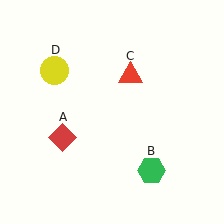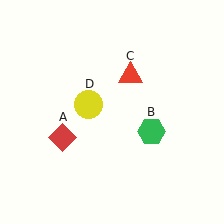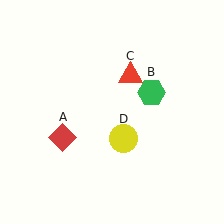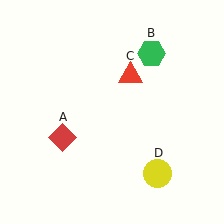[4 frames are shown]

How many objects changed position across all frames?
2 objects changed position: green hexagon (object B), yellow circle (object D).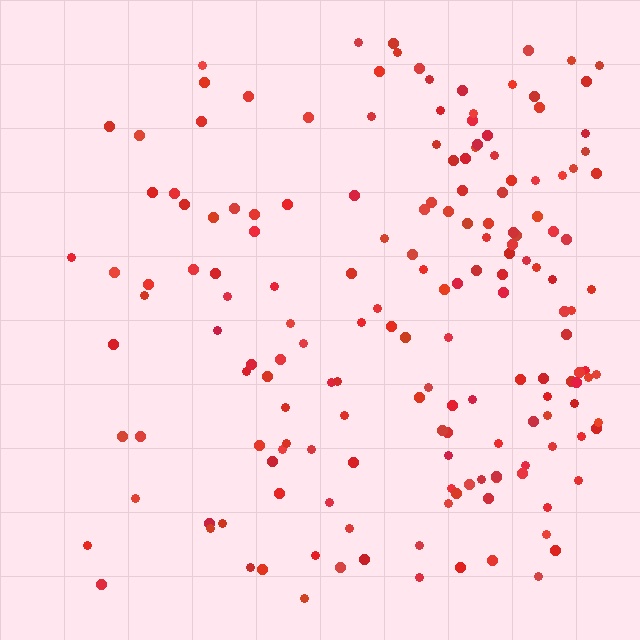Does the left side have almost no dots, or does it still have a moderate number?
Still a moderate number, just noticeably fewer than the right.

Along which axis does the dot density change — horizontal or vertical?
Horizontal.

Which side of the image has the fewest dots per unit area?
The left.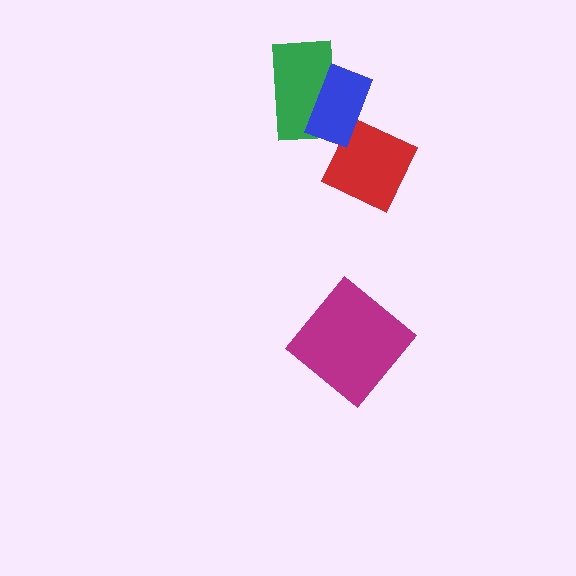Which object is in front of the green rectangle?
The blue rectangle is in front of the green rectangle.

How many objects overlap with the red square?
0 objects overlap with the red square.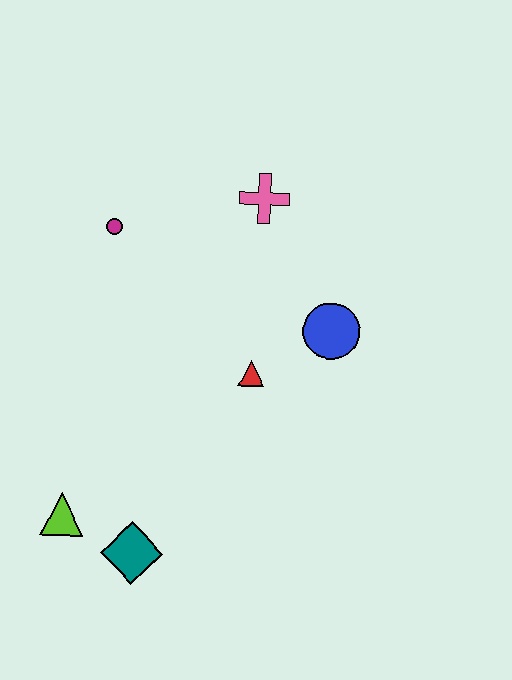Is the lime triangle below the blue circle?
Yes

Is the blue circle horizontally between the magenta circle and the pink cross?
No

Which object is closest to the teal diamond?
The lime triangle is closest to the teal diamond.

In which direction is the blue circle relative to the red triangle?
The blue circle is to the right of the red triangle.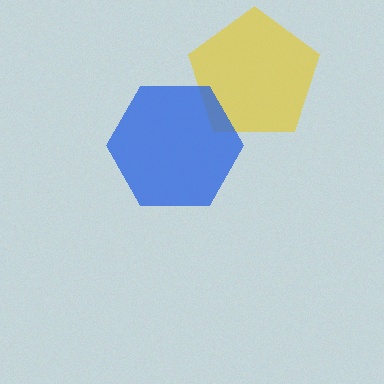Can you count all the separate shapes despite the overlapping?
Yes, there are 2 separate shapes.